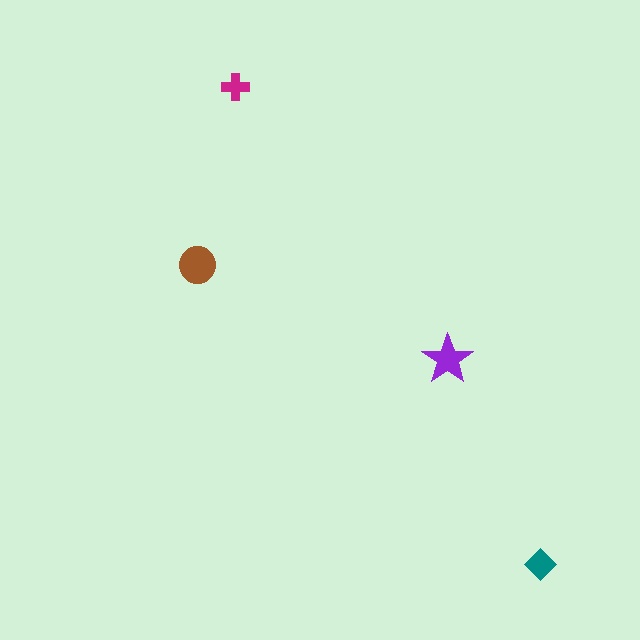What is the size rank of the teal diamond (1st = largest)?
3rd.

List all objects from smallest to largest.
The magenta cross, the teal diamond, the purple star, the brown circle.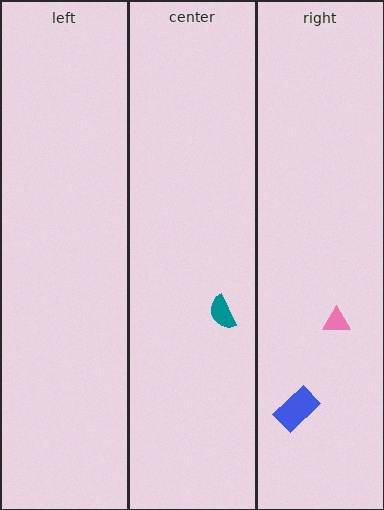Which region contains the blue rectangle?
The right region.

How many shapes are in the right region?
2.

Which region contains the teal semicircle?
The center region.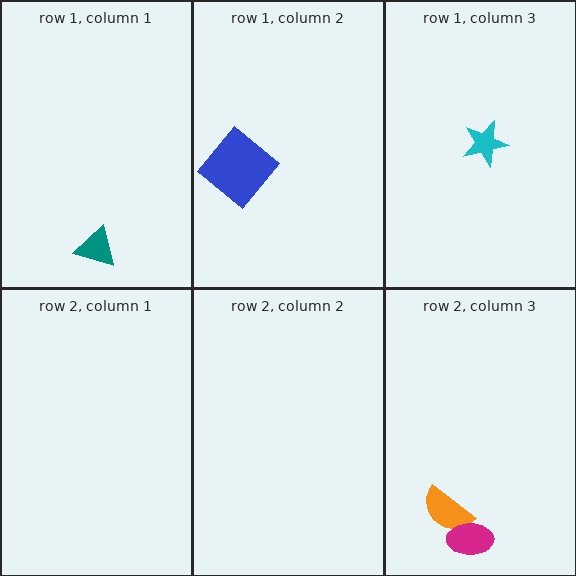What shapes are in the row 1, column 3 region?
The cyan star.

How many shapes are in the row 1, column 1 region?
1.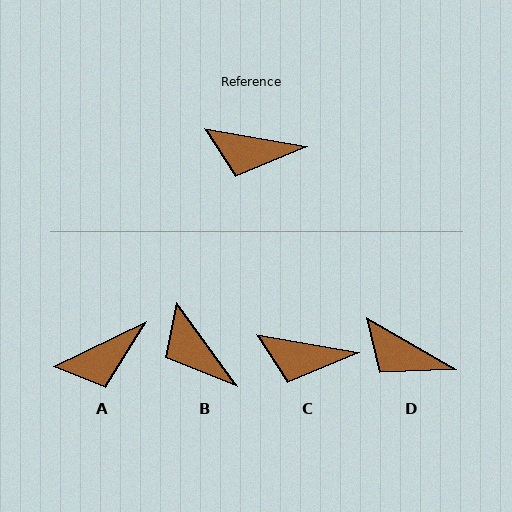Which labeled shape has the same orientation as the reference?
C.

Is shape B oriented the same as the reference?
No, it is off by about 44 degrees.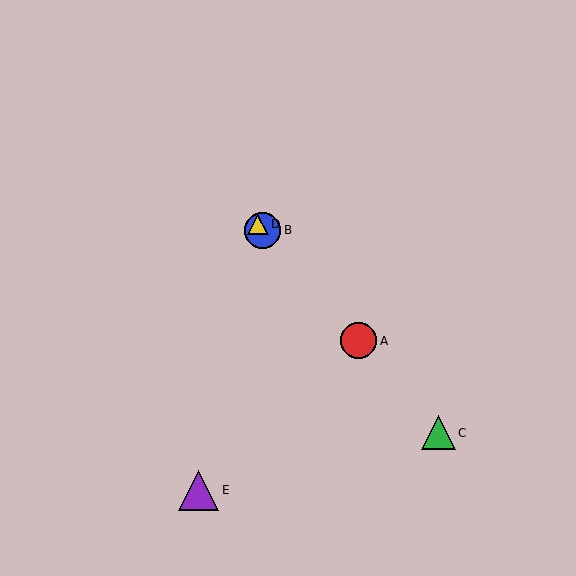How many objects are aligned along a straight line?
4 objects (A, B, C, D) are aligned along a straight line.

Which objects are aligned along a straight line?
Objects A, B, C, D are aligned along a straight line.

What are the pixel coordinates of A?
Object A is at (359, 341).